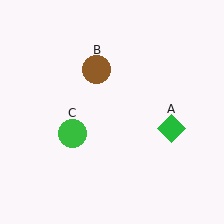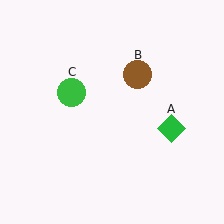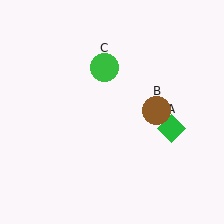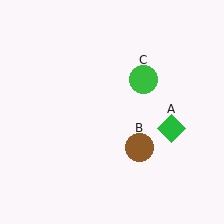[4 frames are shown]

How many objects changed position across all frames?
2 objects changed position: brown circle (object B), green circle (object C).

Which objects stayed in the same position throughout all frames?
Green diamond (object A) remained stationary.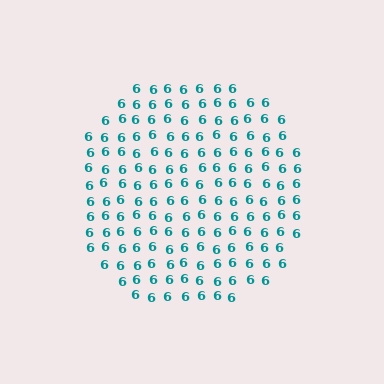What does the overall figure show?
The overall figure shows a circle.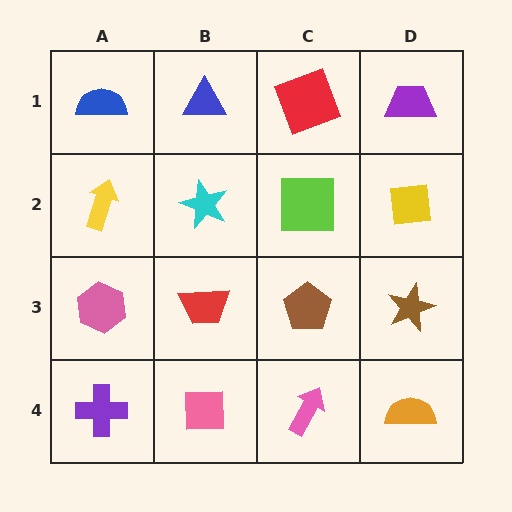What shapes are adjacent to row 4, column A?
A pink hexagon (row 3, column A), a pink square (row 4, column B).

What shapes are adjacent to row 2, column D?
A purple trapezoid (row 1, column D), a brown star (row 3, column D), a lime square (row 2, column C).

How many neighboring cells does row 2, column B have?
4.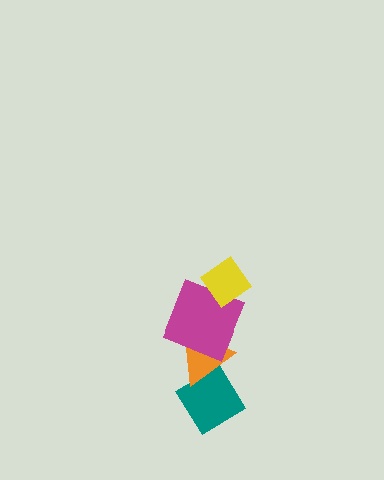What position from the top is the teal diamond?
The teal diamond is 4th from the top.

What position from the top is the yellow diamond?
The yellow diamond is 1st from the top.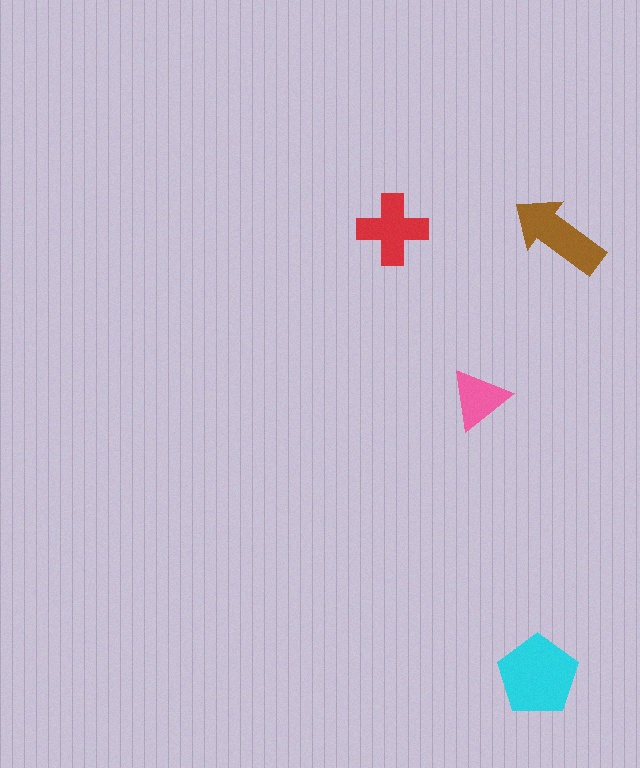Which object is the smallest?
The pink triangle.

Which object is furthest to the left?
The red cross is leftmost.